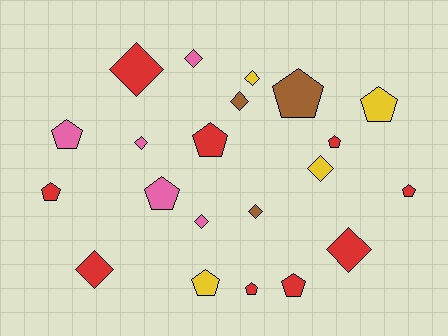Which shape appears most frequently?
Pentagon, with 11 objects.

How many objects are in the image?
There are 21 objects.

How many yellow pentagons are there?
There are 2 yellow pentagons.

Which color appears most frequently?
Red, with 9 objects.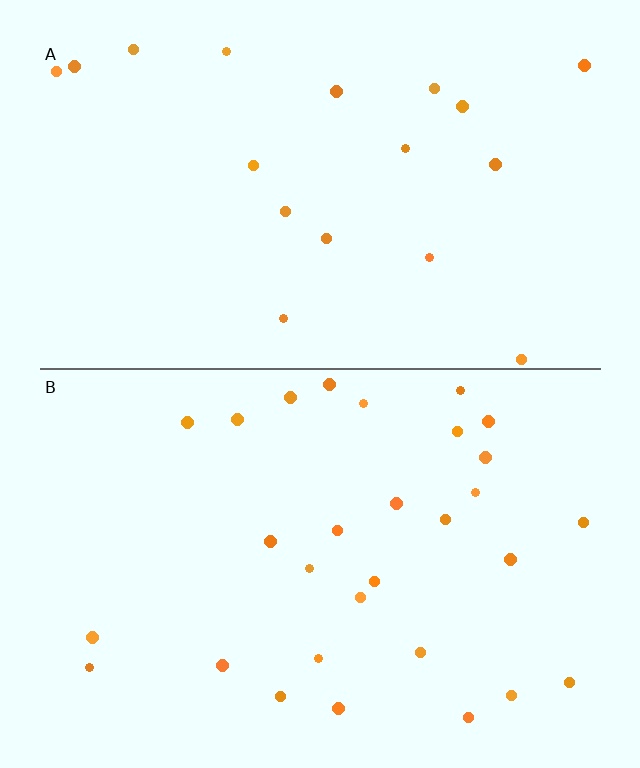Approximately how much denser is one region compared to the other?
Approximately 1.7× — region B over region A.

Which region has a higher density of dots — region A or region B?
B (the bottom).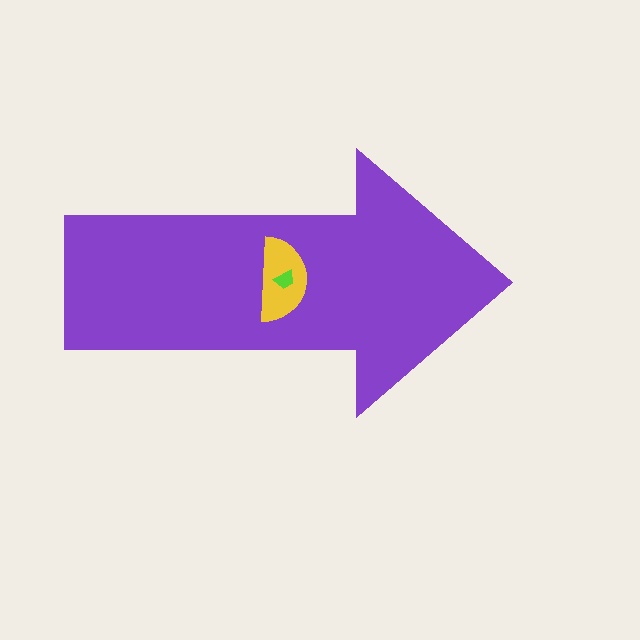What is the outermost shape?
The purple arrow.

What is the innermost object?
The lime trapezoid.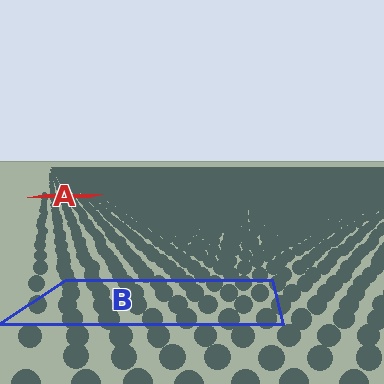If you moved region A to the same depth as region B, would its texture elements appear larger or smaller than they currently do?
They would appear larger. At a closer depth, the same texture elements are projected at a bigger on-screen size.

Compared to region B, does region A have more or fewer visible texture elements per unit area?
Region A has more texture elements per unit area — they are packed more densely because it is farther away.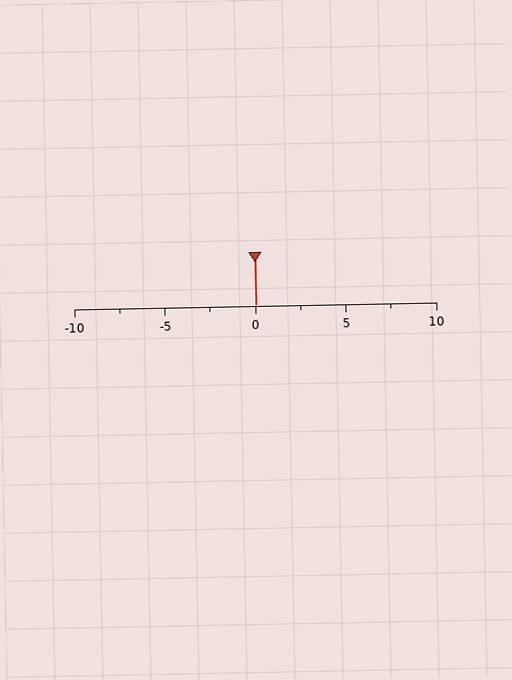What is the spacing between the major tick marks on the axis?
The major ticks are spaced 5 apart.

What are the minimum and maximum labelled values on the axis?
The axis runs from -10 to 10.